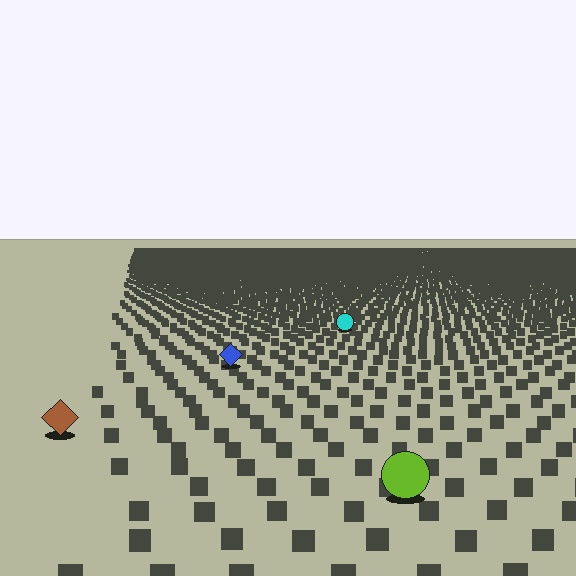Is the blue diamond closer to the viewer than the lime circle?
No. The lime circle is closer — you can tell from the texture gradient: the ground texture is coarser near it.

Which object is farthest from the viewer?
The cyan circle is farthest from the viewer. It appears smaller and the ground texture around it is denser.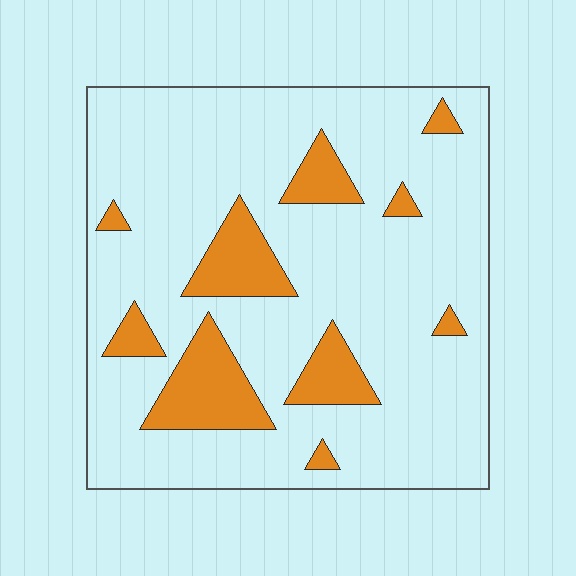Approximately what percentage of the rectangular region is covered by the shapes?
Approximately 15%.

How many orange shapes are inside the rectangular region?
10.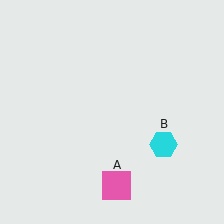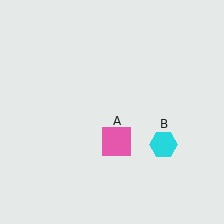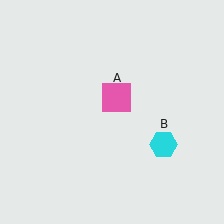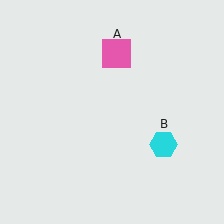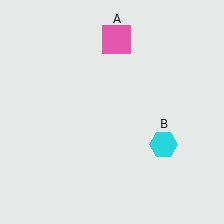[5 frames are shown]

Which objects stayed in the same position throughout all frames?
Cyan hexagon (object B) remained stationary.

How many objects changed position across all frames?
1 object changed position: pink square (object A).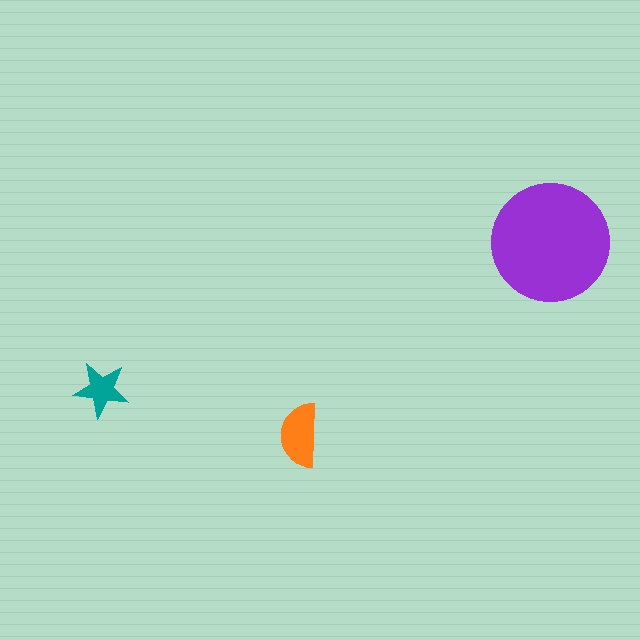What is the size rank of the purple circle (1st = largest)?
1st.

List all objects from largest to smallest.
The purple circle, the orange semicircle, the teal star.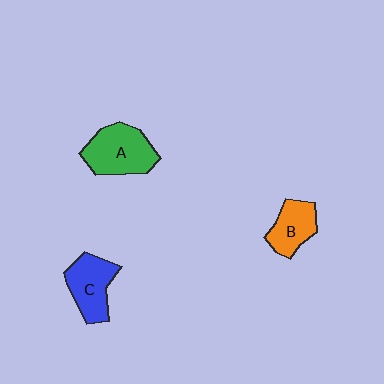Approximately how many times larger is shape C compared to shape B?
Approximately 1.2 times.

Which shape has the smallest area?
Shape B (orange).